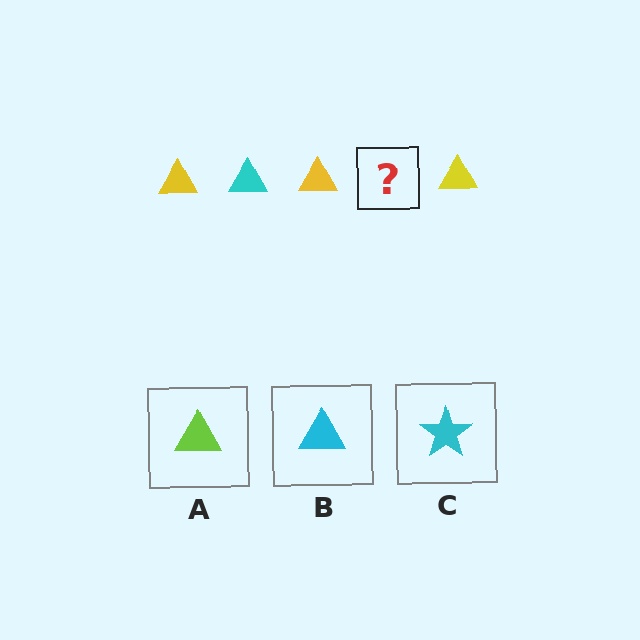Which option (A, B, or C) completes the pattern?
B.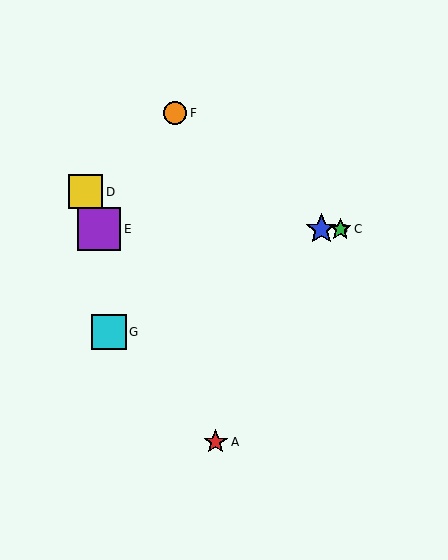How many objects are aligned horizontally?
3 objects (B, C, E) are aligned horizontally.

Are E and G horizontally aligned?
No, E is at y≈229 and G is at y≈332.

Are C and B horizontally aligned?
Yes, both are at y≈229.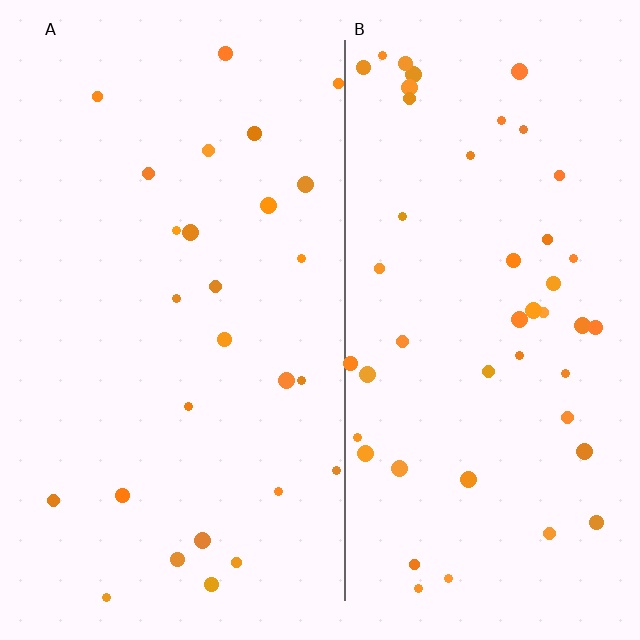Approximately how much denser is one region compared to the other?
Approximately 1.8× — region B over region A.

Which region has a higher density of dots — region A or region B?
B (the right).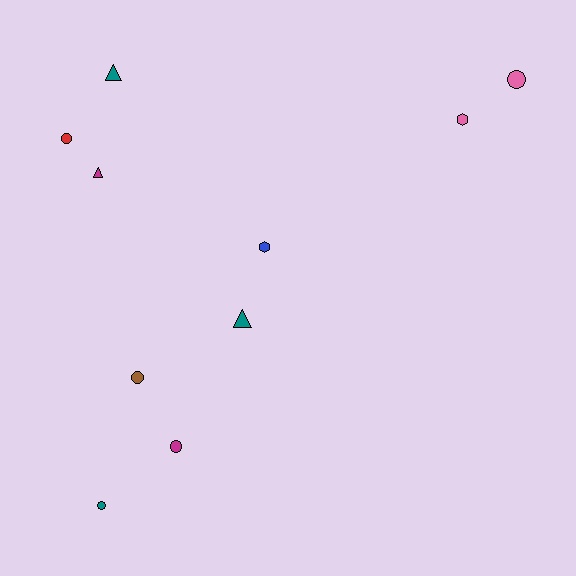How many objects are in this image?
There are 10 objects.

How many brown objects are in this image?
There is 1 brown object.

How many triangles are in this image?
There are 3 triangles.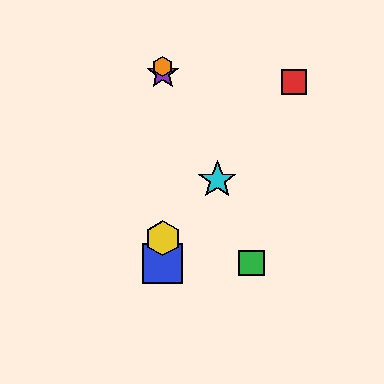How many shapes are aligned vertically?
4 shapes (the blue square, the yellow hexagon, the purple star, the orange hexagon) are aligned vertically.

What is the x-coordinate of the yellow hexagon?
The yellow hexagon is at x≈163.